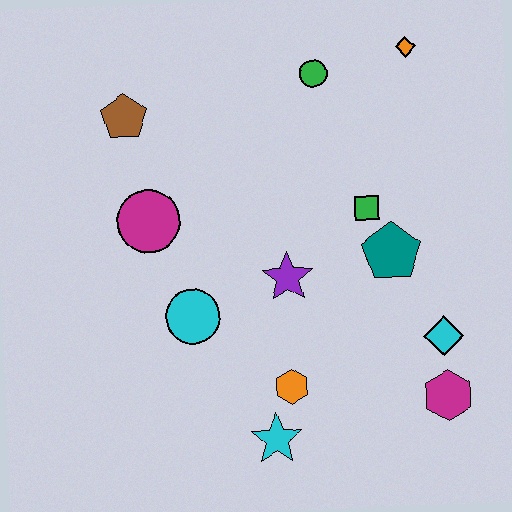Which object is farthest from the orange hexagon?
The orange diamond is farthest from the orange hexagon.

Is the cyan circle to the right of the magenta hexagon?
No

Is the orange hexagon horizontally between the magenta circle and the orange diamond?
Yes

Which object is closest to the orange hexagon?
The cyan star is closest to the orange hexagon.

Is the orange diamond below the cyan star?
No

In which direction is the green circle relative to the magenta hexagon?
The green circle is above the magenta hexagon.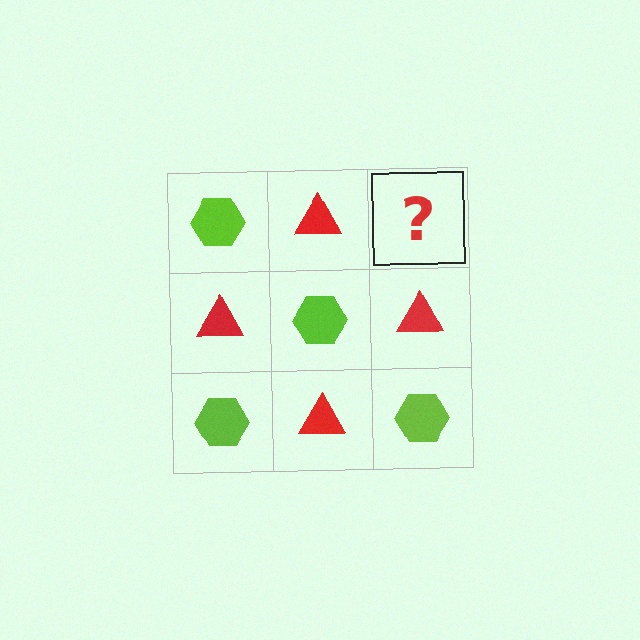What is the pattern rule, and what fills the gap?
The rule is that it alternates lime hexagon and red triangle in a checkerboard pattern. The gap should be filled with a lime hexagon.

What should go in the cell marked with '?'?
The missing cell should contain a lime hexagon.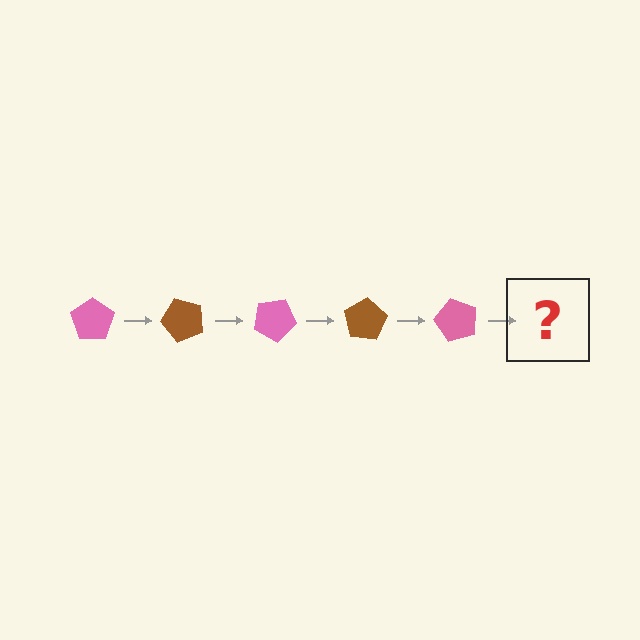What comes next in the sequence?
The next element should be a brown pentagon, rotated 250 degrees from the start.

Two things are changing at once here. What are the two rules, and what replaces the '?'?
The two rules are that it rotates 50 degrees each step and the color cycles through pink and brown. The '?' should be a brown pentagon, rotated 250 degrees from the start.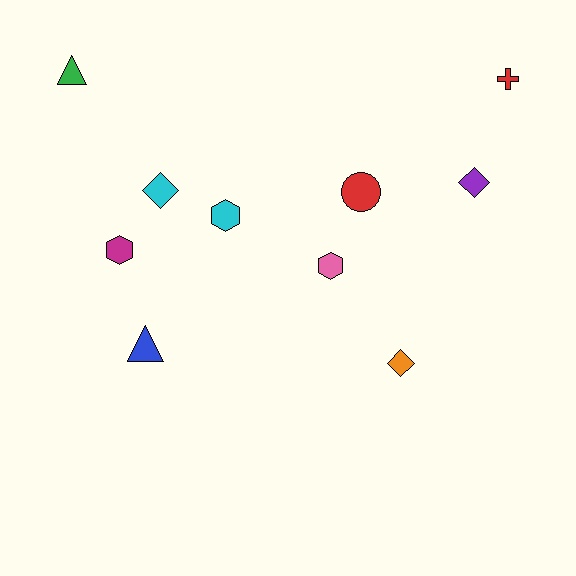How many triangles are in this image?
There are 2 triangles.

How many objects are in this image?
There are 10 objects.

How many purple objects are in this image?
There is 1 purple object.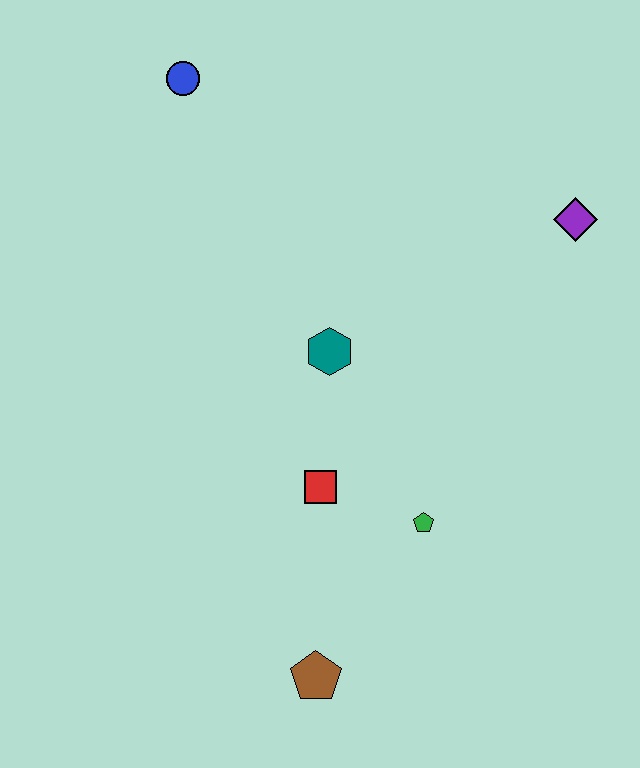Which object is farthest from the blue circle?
The brown pentagon is farthest from the blue circle.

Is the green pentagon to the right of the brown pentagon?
Yes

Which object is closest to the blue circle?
The teal hexagon is closest to the blue circle.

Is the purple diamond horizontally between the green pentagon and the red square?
No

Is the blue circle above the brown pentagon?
Yes